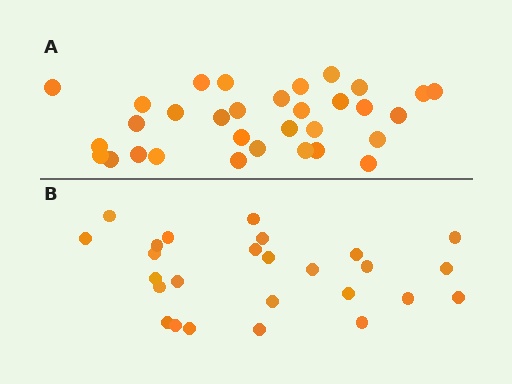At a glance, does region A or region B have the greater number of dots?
Region A (the top region) has more dots.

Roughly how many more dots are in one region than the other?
Region A has about 6 more dots than region B.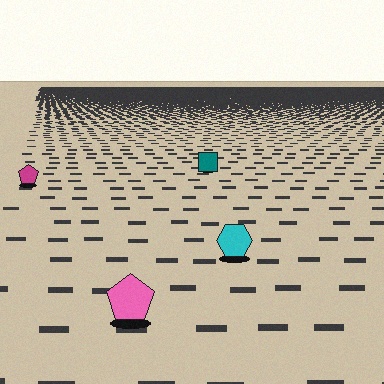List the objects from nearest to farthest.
From nearest to farthest: the pink pentagon, the cyan hexagon, the magenta pentagon, the teal square.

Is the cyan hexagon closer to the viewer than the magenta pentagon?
Yes. The cyan hexagon is closer — you can tell from the texture gradient: the ground texture is coarser near it.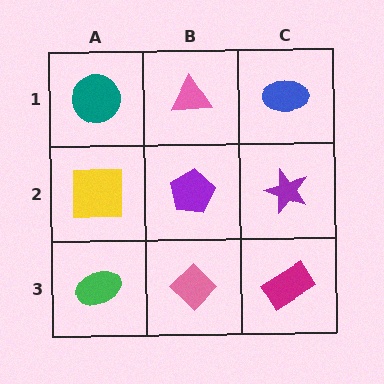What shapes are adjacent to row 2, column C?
A blue ellipse (row 1, column C), a magenta rectangle (row 3, column C), a purple pentagon (row 2, column B).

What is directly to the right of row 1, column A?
A pink triangle.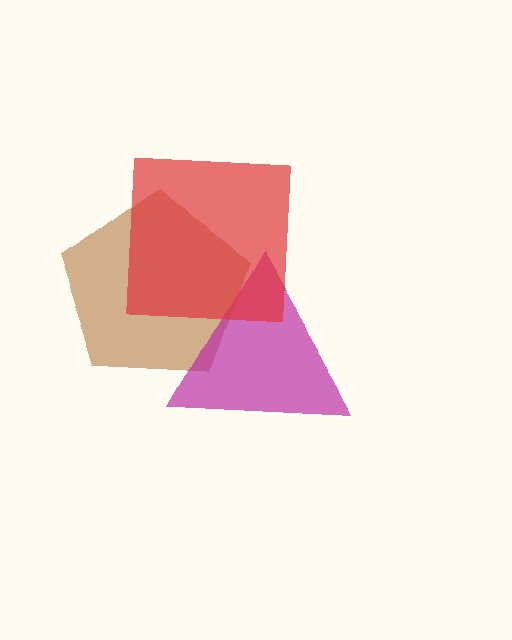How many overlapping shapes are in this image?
There are 3 overlapping shapes in the image.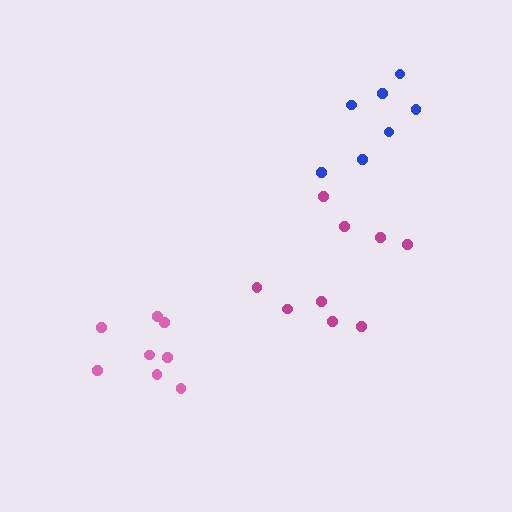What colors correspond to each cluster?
The clusters are colored: pink, magenta, blue.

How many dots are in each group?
Group 1: 8 dots, Group 2: 9 dots, Group 3: 7 dots (24 total).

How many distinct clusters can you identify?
There are 3 distinct clusters.